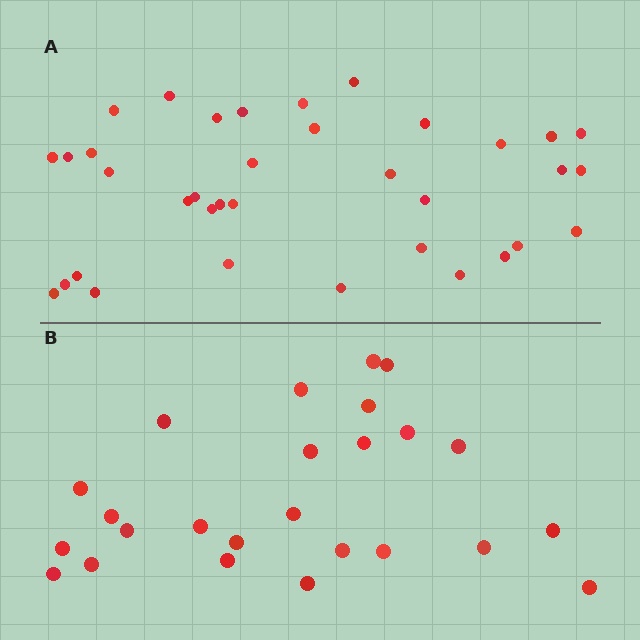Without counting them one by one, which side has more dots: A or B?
Region A (the top region) has more dots.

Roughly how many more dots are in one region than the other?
Region A has roughly 12 or so more dots than region B.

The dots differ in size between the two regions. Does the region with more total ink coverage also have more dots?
No. Region B has more total ink coverage because its dots are larger, but region A actually contains more individual dots. Total area can be misleading — the number of items is what matters here.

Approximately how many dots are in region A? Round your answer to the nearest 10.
About 40 dots. (The exact count is 36, which rounds to 40.)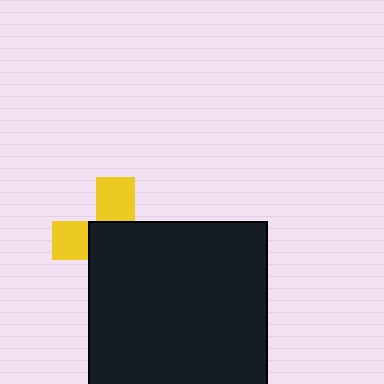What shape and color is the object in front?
The object in front is a black square.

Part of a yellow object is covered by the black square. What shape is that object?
It is a cross.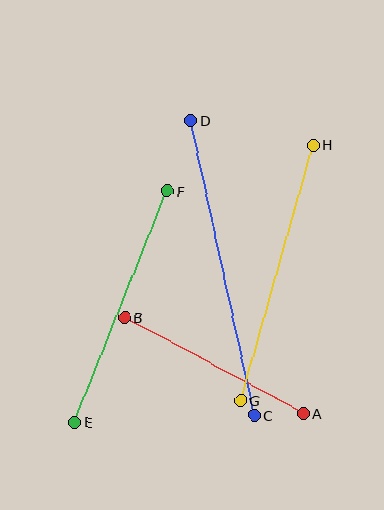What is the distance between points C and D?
The distance is approximately 302 pixels.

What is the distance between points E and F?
The distance is approximately 249 pixels.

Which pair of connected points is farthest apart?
Points C and D are farthest apart.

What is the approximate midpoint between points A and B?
The midpoint is at approximately (214, 366) pixels.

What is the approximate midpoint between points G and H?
The midpoint is at approximately (277, 273) pixels.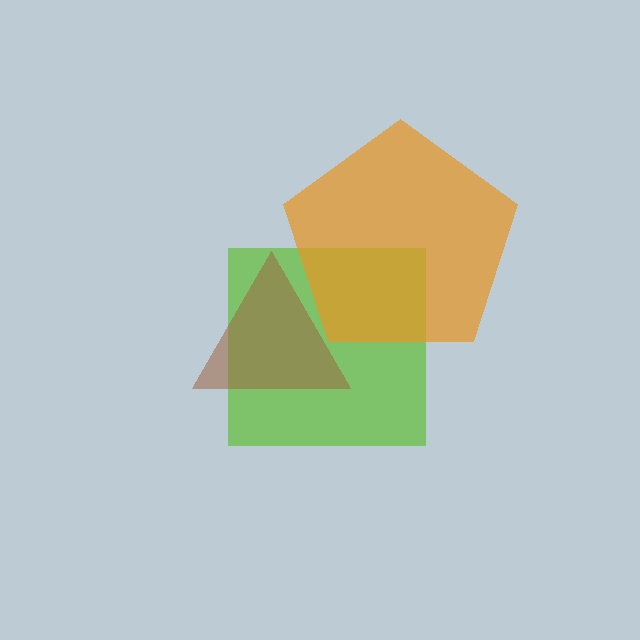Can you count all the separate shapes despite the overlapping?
Yes, there are 3 separate shapes.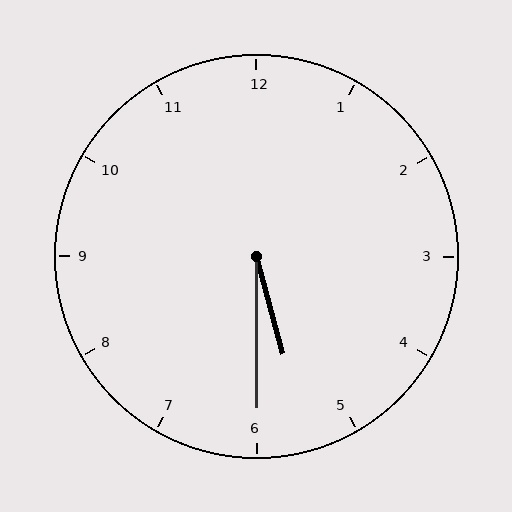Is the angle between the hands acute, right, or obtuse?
It is acute.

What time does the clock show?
5:30.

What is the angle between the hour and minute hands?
Approximately 15 degrees.